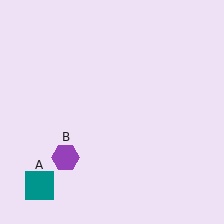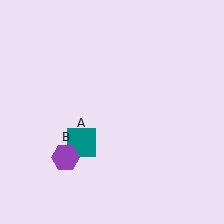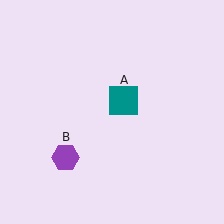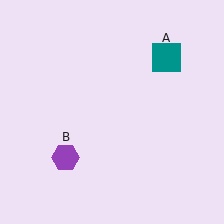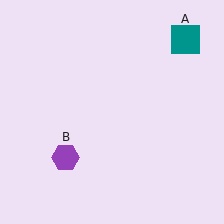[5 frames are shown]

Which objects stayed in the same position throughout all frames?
Purple hexagon (object B) remained stationary.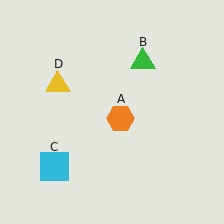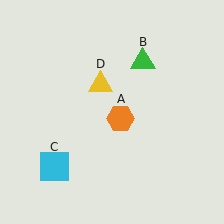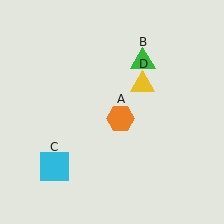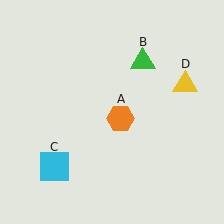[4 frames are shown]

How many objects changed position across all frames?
1 object changed position: yellow triangle (object D).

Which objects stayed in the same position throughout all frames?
Orange hexagon (object A) and green triangle (object B) and cyan square (object C) remained stationary.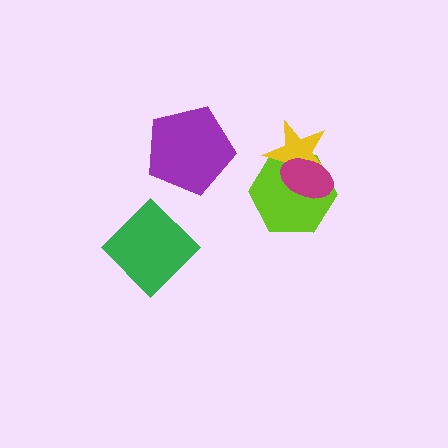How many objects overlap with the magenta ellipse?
2 objects overlap with the magenta ellipse.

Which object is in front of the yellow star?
The magenta ellipse is in front of the yellow star.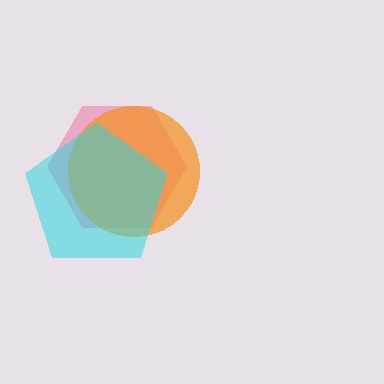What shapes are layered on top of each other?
The layered shapes are: a pink hexagon, an orange circle, a cyan pentagon.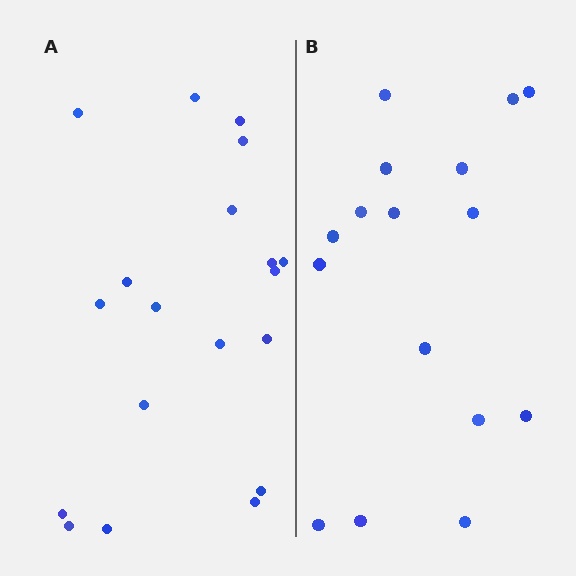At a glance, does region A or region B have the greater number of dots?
Region A (the left region) has more dots.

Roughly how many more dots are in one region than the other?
Region A has just a few more — roughly 2 or 3 more dots than region B.